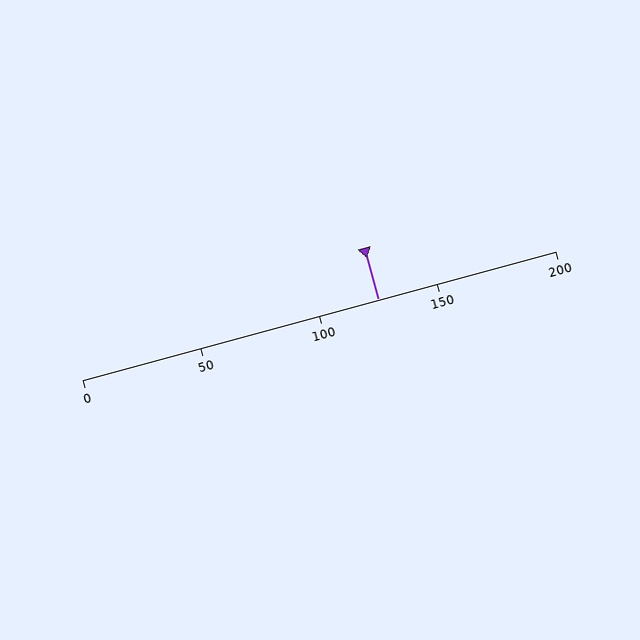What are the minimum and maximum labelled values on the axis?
The axis runs from 0 to 200.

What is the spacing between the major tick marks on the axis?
The major ticks are spaced 50 apart.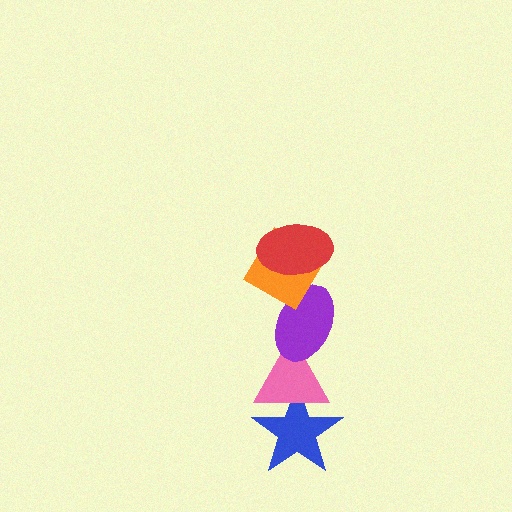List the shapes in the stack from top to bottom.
From top to bottom: the red ellipse, the orange diamond, the purple ellipse, the pink triangle, the blue star.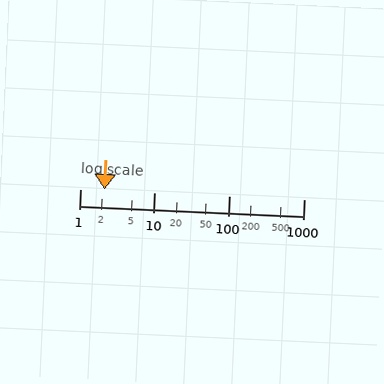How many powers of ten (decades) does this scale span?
The scale spans 3 decades, from 1 to 1000.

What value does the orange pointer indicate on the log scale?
The pointer indicates approximately 2.1.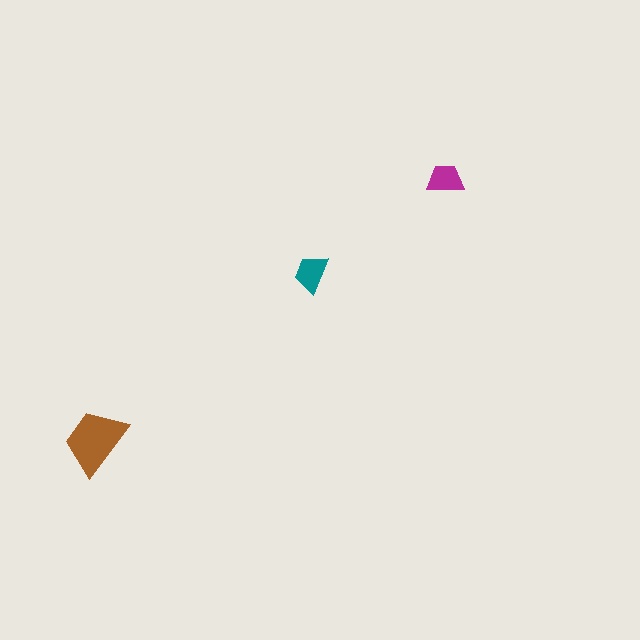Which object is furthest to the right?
The magenta trapezoid is rightmost.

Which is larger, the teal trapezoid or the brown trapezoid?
The brown one.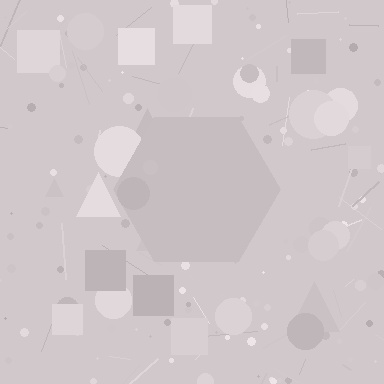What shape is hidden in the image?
A hexagon is hidden in the image.